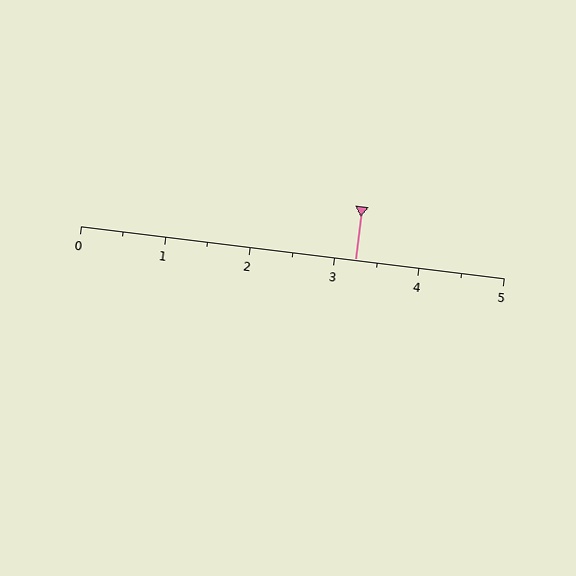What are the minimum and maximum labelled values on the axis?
The axis runs from 0 to 5.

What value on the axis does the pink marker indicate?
The marker indicates approximately 3.2.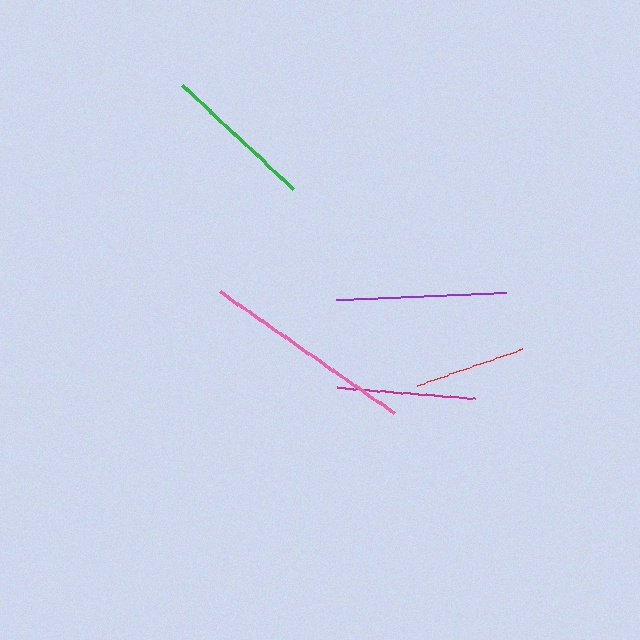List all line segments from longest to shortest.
From longest to shortest: pink, purple, green, magenta, red.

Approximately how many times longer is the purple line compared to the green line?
The purple line is approximately 1.1 times the length of the green line.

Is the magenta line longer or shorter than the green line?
The green line is longer than the magenta line.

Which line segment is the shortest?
The red line is the shortest at approximately 112 pixels.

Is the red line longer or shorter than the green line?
The green line is longer than the red line.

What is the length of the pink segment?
The pink segment is approximately 213 pixels long.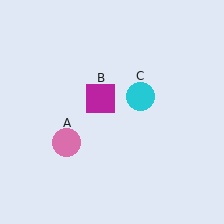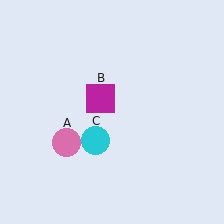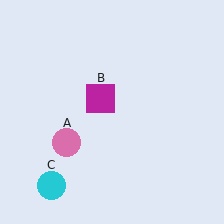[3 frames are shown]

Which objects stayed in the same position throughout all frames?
Pink circle (object A) and magenta square (object B) remained stationary.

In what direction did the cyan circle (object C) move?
The cyan circle (object C) moved down and to the left.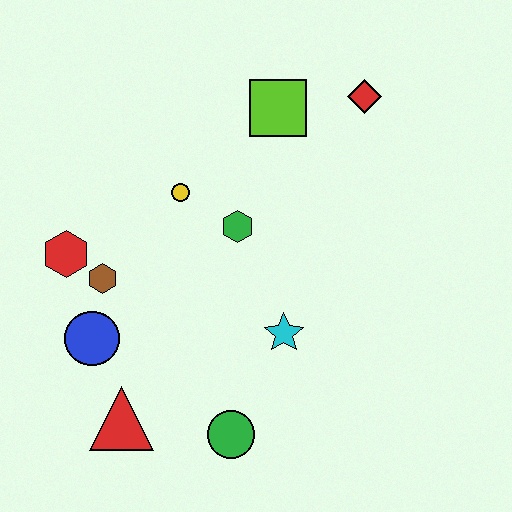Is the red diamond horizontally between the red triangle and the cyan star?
No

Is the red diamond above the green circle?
Yes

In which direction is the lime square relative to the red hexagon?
The lime square is to the right of the red hexagon.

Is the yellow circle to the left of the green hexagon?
Yes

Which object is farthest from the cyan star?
The red diamond is farthest from the cyan star.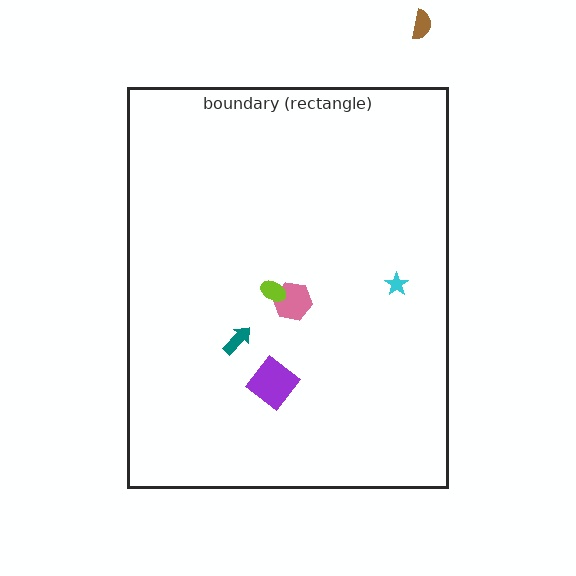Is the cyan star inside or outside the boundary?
Inside.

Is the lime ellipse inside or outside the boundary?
Inside.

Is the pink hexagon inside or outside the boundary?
Inside.